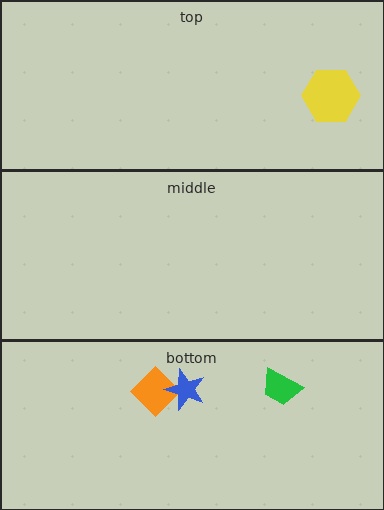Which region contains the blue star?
The bottom region.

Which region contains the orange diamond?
The bottom region.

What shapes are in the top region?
The yellow hexagon.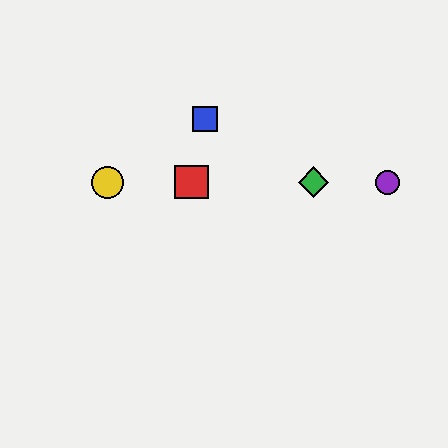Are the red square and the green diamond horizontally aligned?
Yes, both are at y≈182.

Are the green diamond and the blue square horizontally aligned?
No, the green diamond is at y≈182 and the blue square is at y≈119.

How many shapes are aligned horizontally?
4 shapes (the red square, the green diamond, the yellow circle, the purple circle) are aligned horizontally.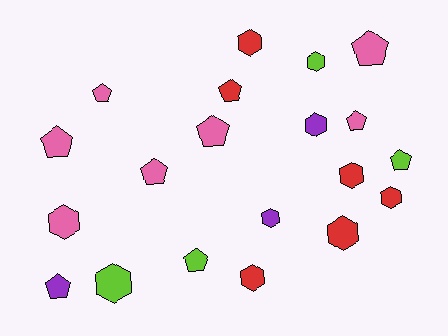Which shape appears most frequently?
Hexagon, with 10 objects.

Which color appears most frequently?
Pink, with 7 objects.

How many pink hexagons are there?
There is 1 pink hexagon.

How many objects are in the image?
There are 20 objects.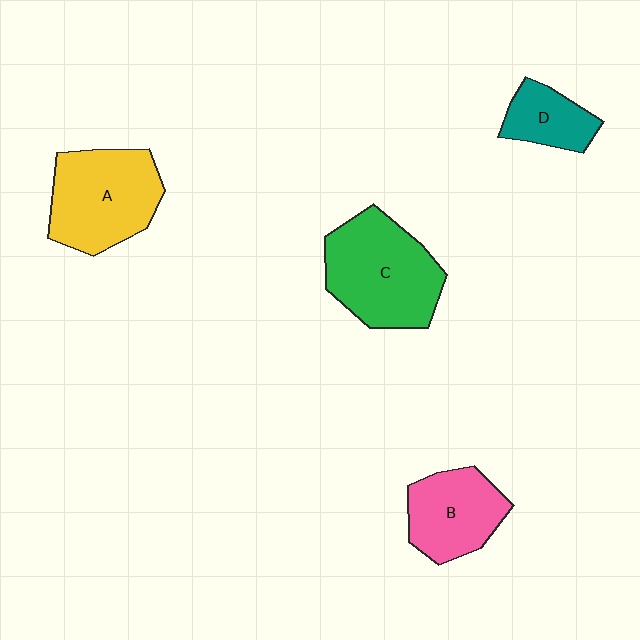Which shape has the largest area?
Shape C (green).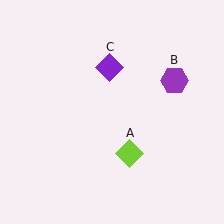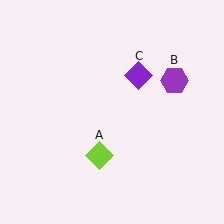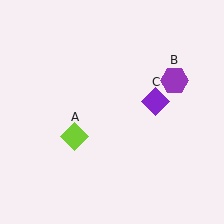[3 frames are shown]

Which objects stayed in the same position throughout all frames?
Purple hexagon (object B) remained stationary.